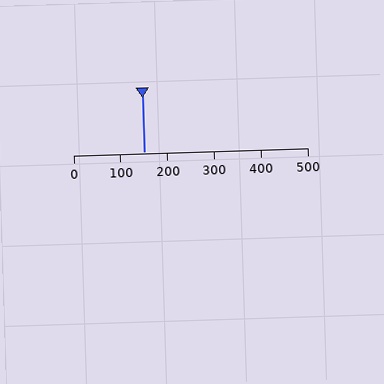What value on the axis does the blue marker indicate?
The marker indicates approximately 150.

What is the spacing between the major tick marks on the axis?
The major ticks are spaced 100 apart.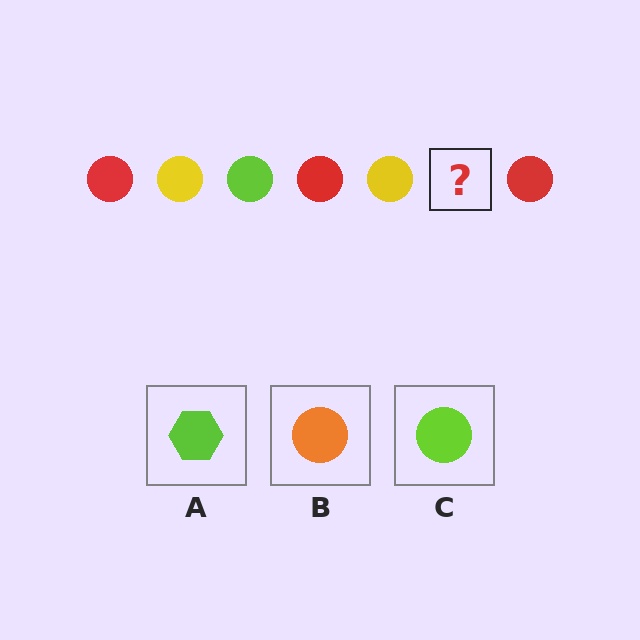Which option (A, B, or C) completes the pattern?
C.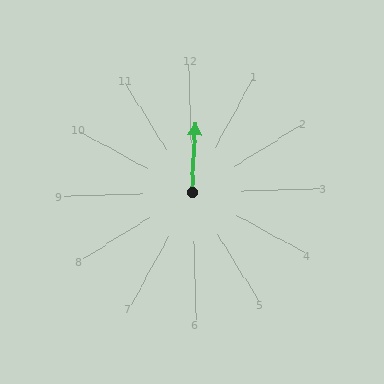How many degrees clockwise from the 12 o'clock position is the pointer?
Approximately 5 degrees.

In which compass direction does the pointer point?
North.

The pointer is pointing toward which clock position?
Roughly 12 o'clock.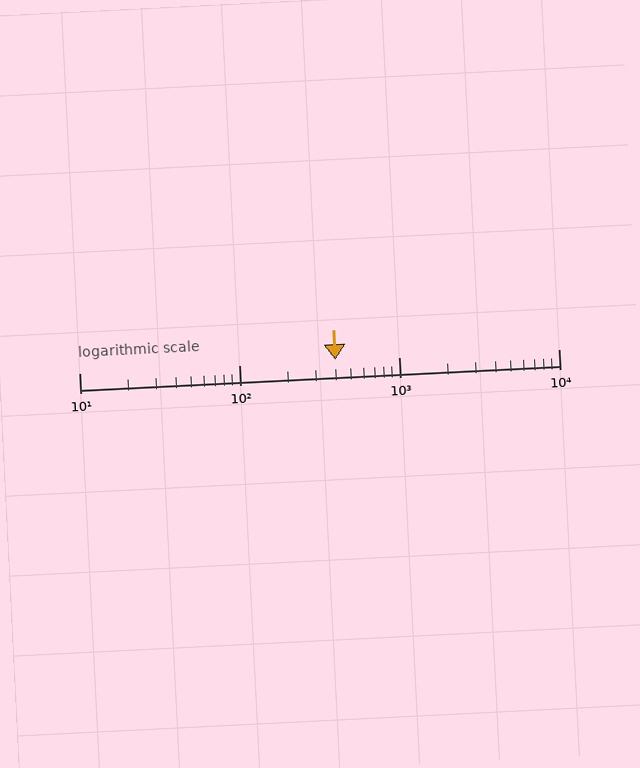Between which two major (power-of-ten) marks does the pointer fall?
The pointer is between 100 and 1000.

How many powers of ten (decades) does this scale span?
The scale spans 3 decades, from 10 to 10000.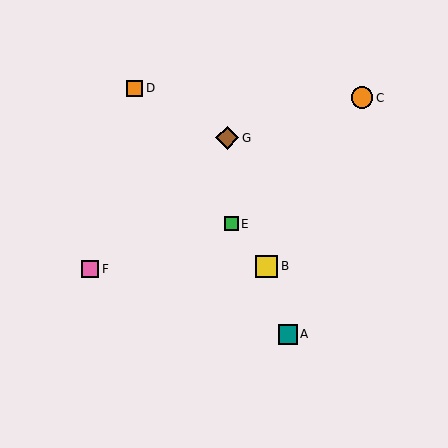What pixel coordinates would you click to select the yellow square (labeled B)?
Click at (267, 266) to select the yellow square B.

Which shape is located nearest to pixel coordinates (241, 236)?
The green square (labeled E) at (231, 224) is nearest to that location.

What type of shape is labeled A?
Shape A is a teal square.